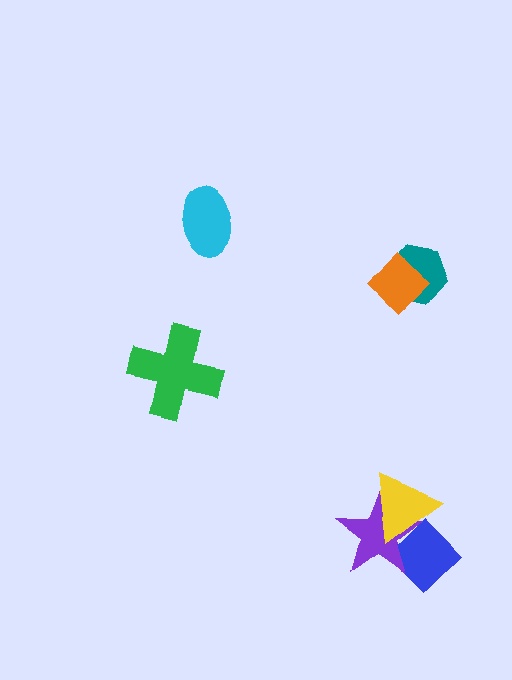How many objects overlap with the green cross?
0 objects overlap with the green cross.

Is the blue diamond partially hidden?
Yes, it is partially covered by another shape.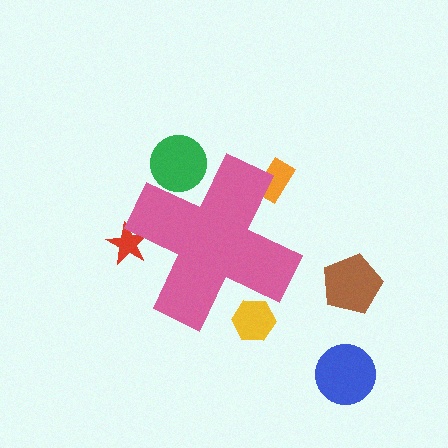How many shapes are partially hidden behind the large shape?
4 shapes are partially hidden.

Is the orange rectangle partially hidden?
Yes, the orange rectangle is partially hidden behind the pink cross.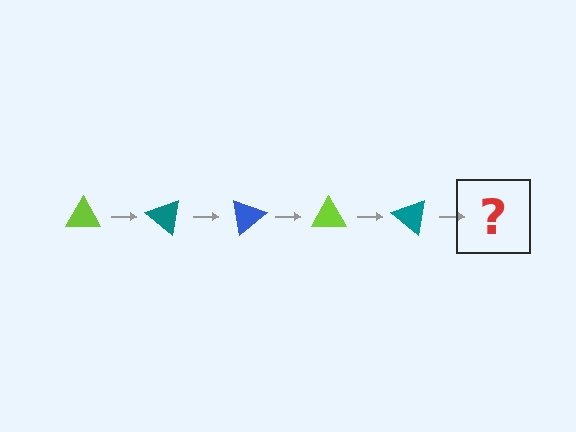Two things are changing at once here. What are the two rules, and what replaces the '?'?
The two rules are that it rotates 40 degrees each step and the color cycles through lime, teal, and blue. The '?' should be a blue triangle, rotated 200 degrees from the start.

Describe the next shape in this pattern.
It should be a blue triangle, rotated 200 degrees from the start.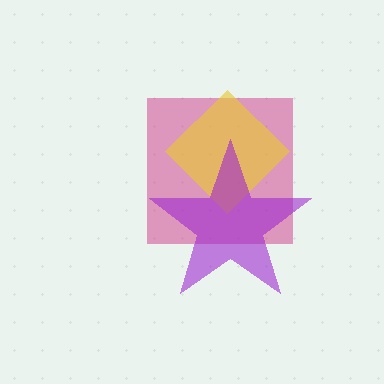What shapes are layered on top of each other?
The layered shapes are: a magenta square, a yellow diamond, a purple star.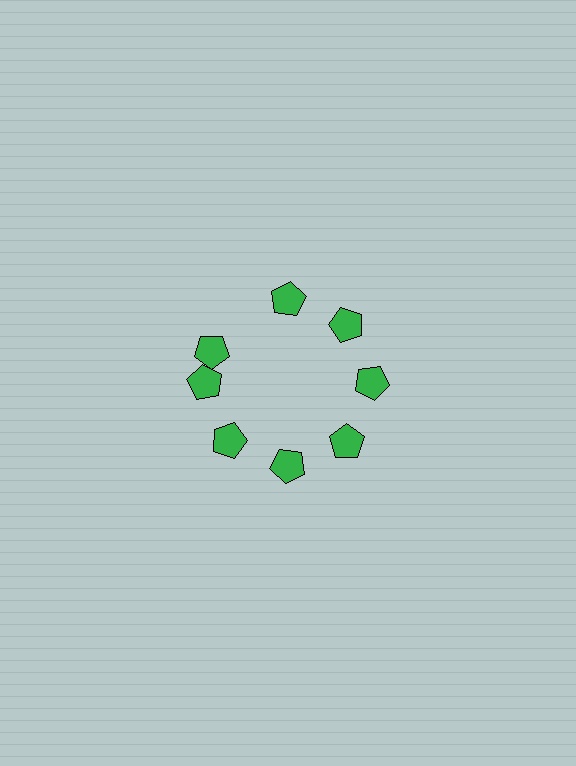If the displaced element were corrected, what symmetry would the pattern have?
It would have 8-fold rotational symmetry — the pattern would map onto itself every 45 degrees.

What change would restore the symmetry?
The symmetry would be restored by rotating it back into even spacing with its neighbors so that all 8 pentagons sit at equal angles and equal distance from the center.